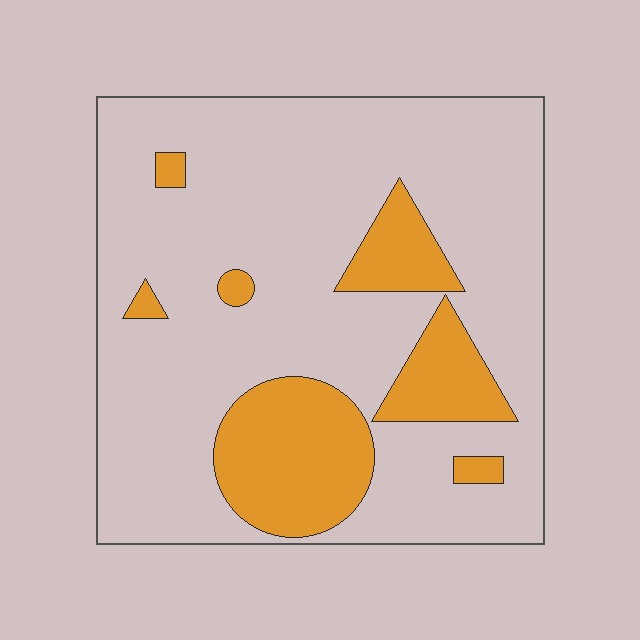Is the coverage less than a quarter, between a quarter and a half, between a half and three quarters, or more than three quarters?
Less than a quarter.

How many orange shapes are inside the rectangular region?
7.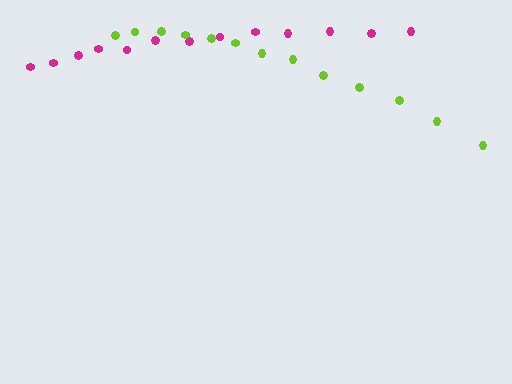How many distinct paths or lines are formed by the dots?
There are 2 distinct paths.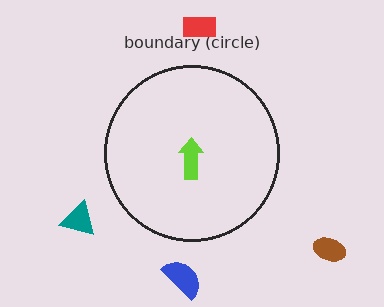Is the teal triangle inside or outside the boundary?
Outside.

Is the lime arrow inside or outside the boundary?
Inside.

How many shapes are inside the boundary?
1 inside, 4 outside.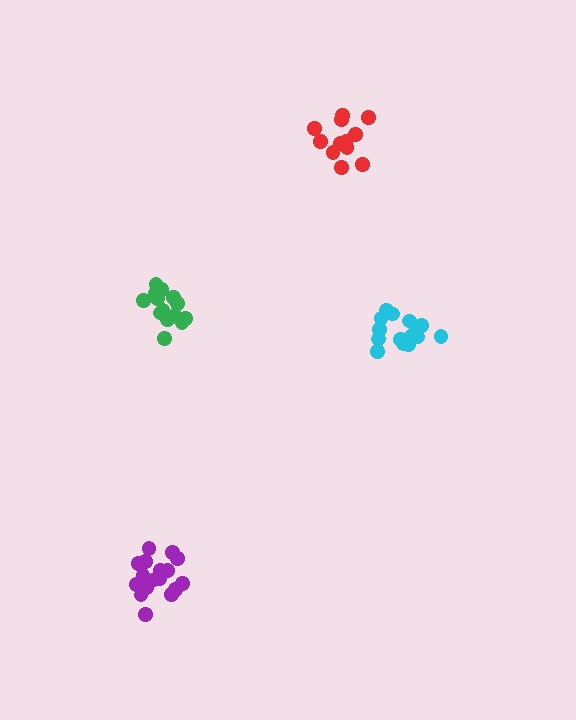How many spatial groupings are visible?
There are 4 spatial groupings.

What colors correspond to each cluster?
The clusters are colored: red, cyan, green, purple.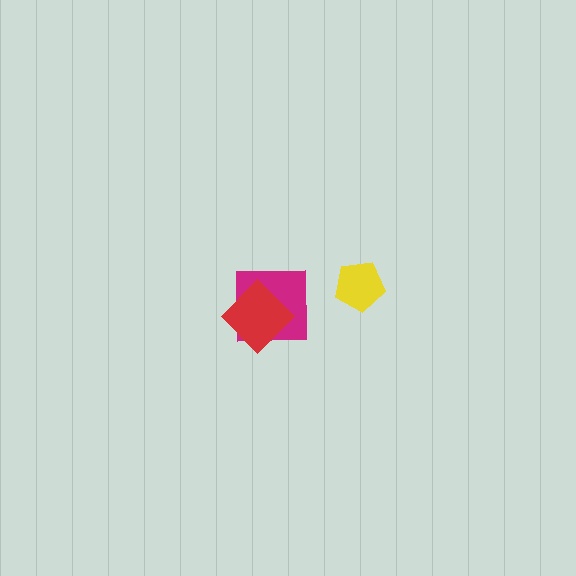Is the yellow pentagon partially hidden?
No, no other shape covers it.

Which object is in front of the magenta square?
The red diamond is in front of the magenta square.